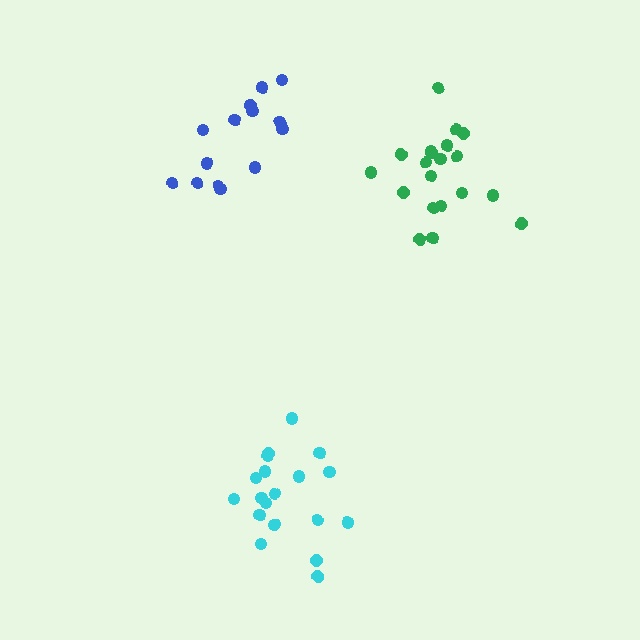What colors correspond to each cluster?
The clusters are colored: cyan, green, blue.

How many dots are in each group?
Group 1: 19 dots, Group 2: 20 dots, Group 3: 15 dots (54 total).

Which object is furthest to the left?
The blue cluster is leftmost.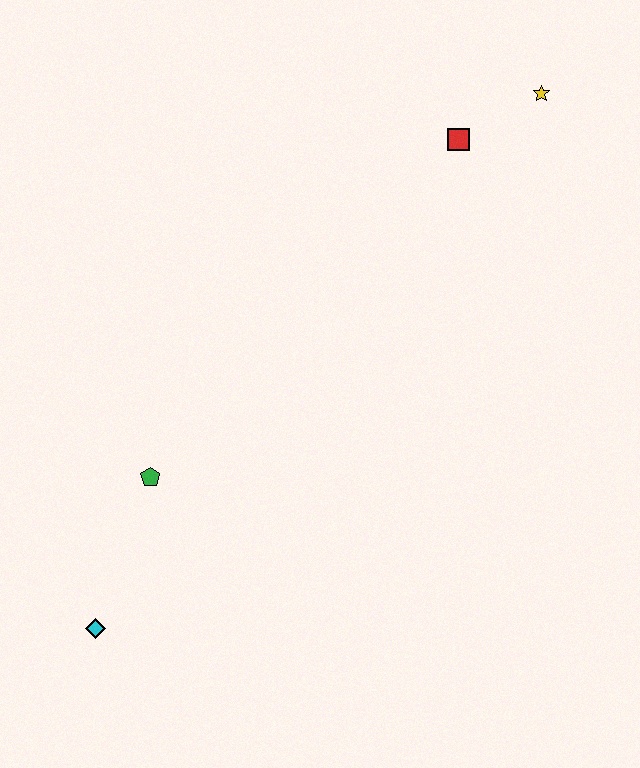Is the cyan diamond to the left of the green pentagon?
Yes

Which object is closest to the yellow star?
The red square is closest to the yellow star.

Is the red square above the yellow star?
No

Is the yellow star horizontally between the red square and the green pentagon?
No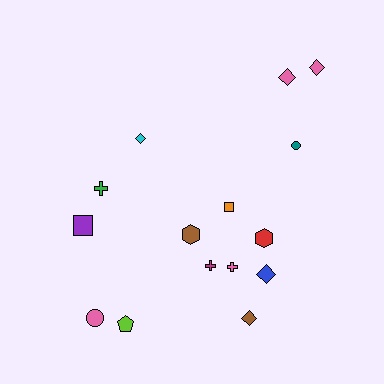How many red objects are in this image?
There is 1 red object.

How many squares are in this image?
There are 2 squares.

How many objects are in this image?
There are 15 objects.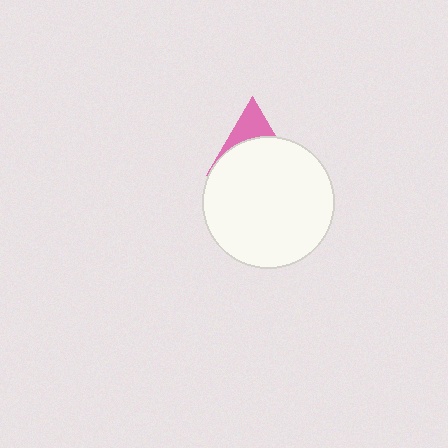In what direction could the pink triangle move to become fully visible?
The pink triangle could move up. That would shift it out from behind the white circle entirely.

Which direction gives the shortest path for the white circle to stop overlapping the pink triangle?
Moving down gives the shortest separation.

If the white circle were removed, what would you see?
You would see the complete pink triangle.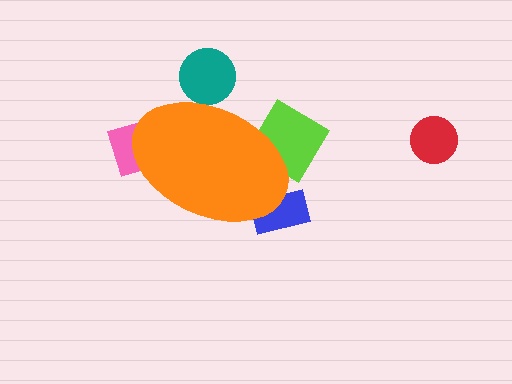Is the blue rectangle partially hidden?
Yes, the blue rectangle is partially hidden behind the orange ellipse.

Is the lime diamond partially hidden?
Yes, the lime diamond is partially hidden behind the orange ellipse.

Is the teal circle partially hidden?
Yes, the teal circle is partially hidden behind the orange ellipse.